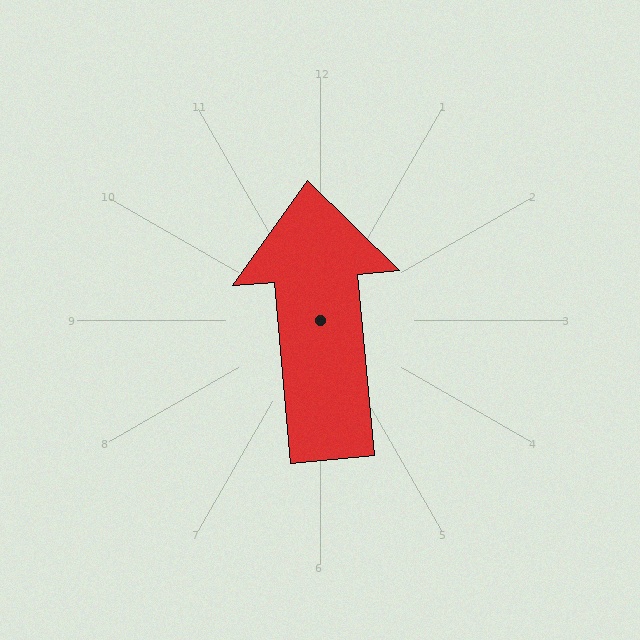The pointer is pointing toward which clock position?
Roughly 12 o'clock.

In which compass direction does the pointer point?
North.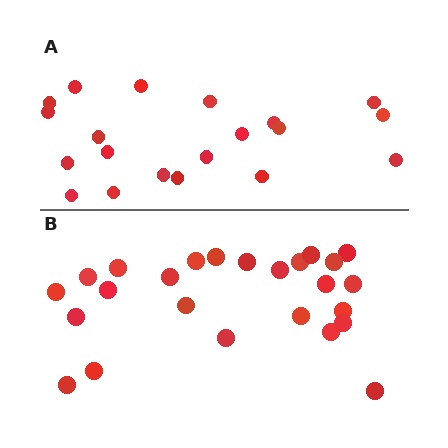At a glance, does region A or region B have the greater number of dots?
Region B (the bottom region) has more dots.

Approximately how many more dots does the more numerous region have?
Region B has about 5 more dots than region A.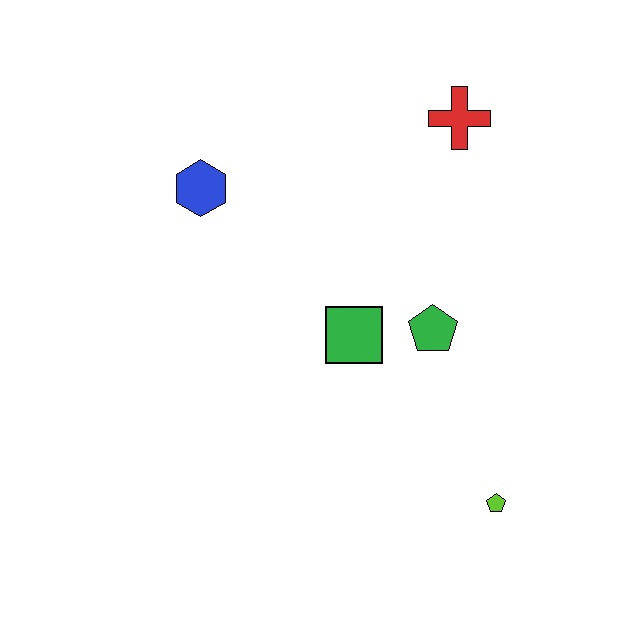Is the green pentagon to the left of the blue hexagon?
No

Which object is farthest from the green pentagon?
The blue hexagon is farthest from the green pentagon.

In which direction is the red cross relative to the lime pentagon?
The red cross is above the lime pentagon.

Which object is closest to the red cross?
The green pentagon is closest to the red cross.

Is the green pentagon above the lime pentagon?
Yes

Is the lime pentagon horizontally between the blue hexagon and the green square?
No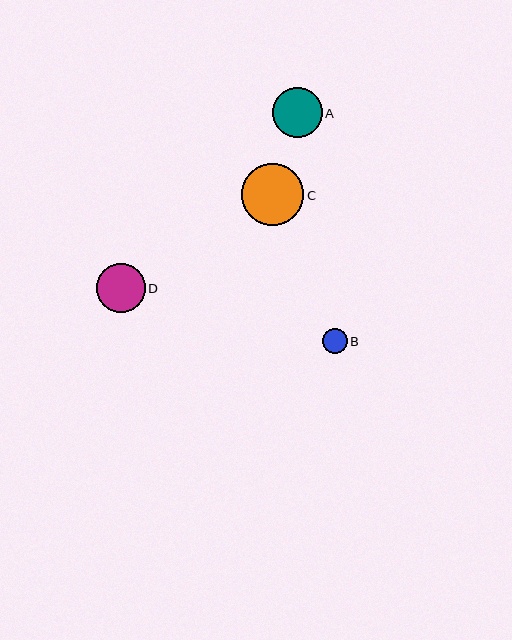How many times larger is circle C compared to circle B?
Circle C is approximately 2.5 times the size of circle B.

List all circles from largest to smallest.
From largest to smallest: C, A, D, B.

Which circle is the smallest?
Circle B is the smallest with a size of approximately 24 pixels.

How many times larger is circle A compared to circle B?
Circle A is approximately 2.1 times the size of circle B.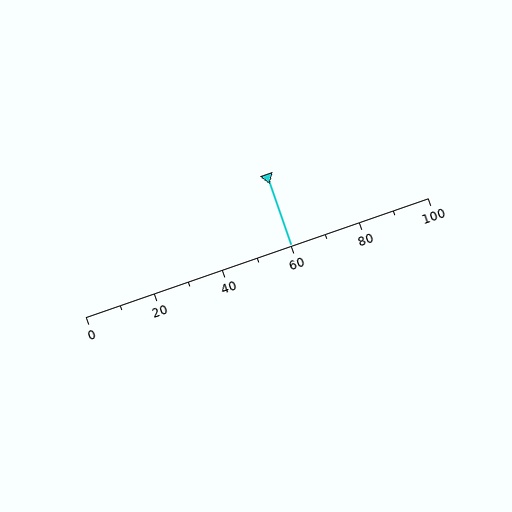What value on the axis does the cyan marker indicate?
The marker indicates approximately 60.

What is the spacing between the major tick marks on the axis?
The major ticks are spaced 20 apart.